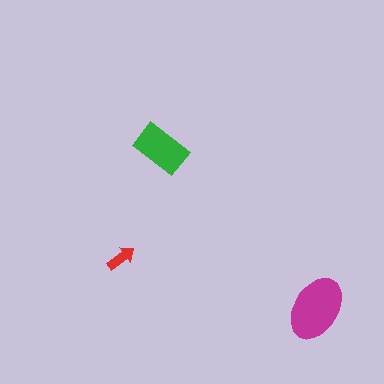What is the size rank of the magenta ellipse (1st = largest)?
1st.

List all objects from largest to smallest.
The magenta ellipse, the green rectangle, the red arrow.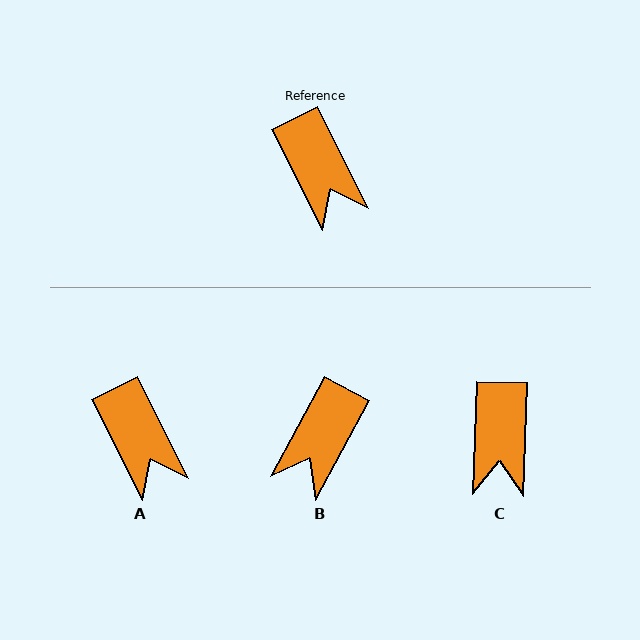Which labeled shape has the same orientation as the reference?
A.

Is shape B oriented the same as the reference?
No, it is off by about 55 degrees.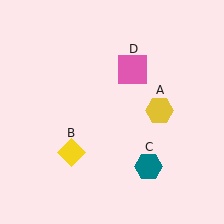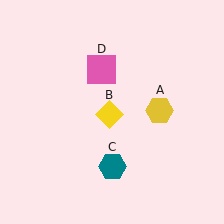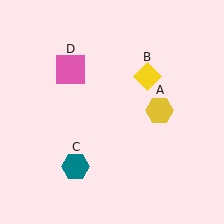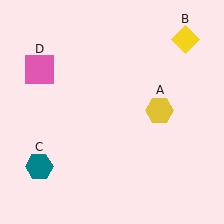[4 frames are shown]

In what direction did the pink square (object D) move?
The pink square (object D) moved left.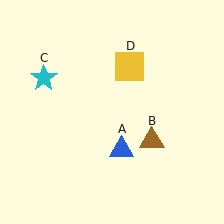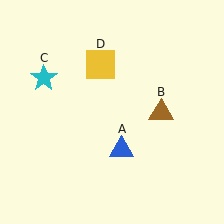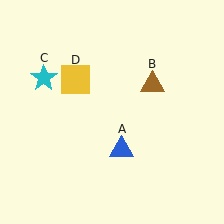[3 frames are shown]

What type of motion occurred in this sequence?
The brown triangle (object B), yellow square (object D) rotated counterclockwise around the center of the scene.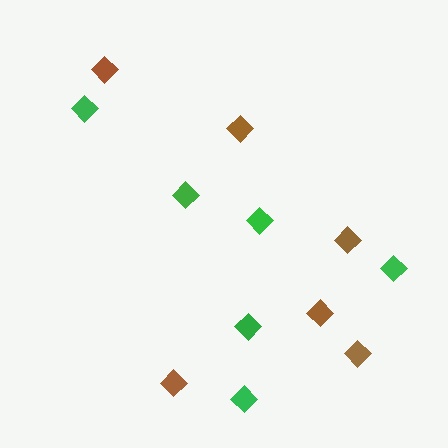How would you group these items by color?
There are 2 groups: one group of green diamonds (6) and one group of brown diamonds (6).